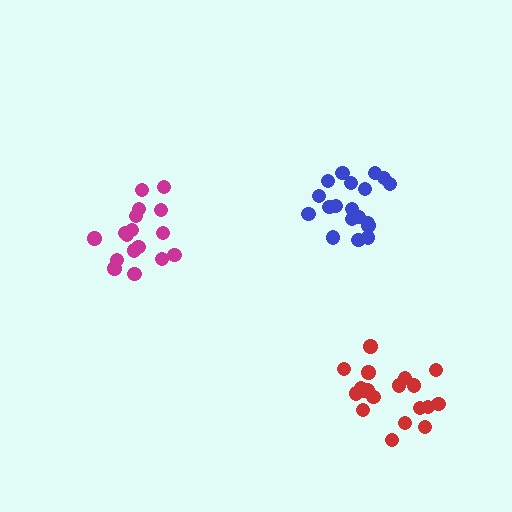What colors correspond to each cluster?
The clusters are colored: blue, red, magenta.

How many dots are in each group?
Group 1: 19 dots, Group 2: 19 dots, Group 3: 17 dots (55 total).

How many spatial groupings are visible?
There are 3 spatial groupings.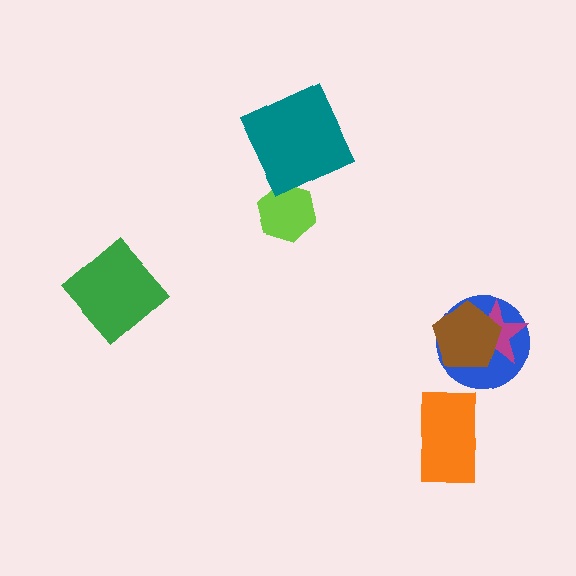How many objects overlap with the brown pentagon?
2 objects overlap with the brown pentagon.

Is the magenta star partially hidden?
Yes, it is partially covered by another shape.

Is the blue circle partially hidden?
Yes, it is partially covered by another shape.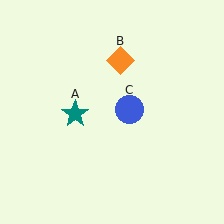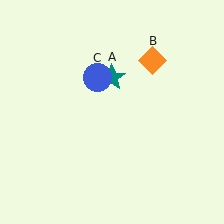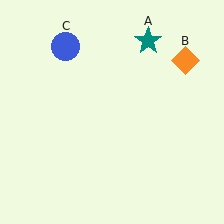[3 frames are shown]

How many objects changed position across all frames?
3 objects changed position: teal star (object A), orange diamond (object B), blue circle (object C).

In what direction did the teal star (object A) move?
The teal star (object A) moved up and to the right.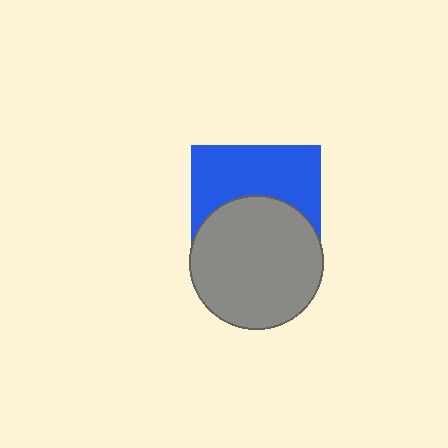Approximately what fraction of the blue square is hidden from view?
Roughly 52% of the blue square is hidden behind the gray circle.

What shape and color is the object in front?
The object in front is a gray circle.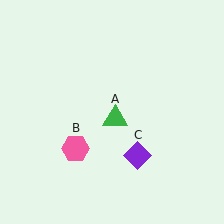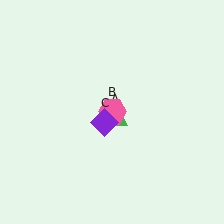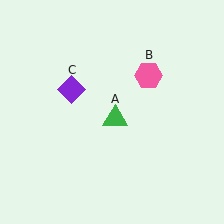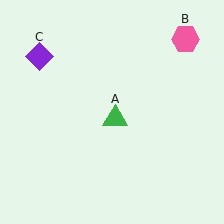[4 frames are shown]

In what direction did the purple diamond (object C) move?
The purple diamond (object C) moved up and to the left.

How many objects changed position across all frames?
2 objects changed position: pink hexagon (object B), purple diamond (object C).